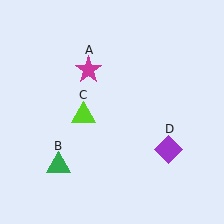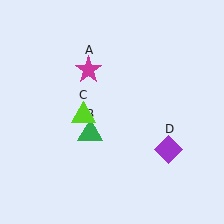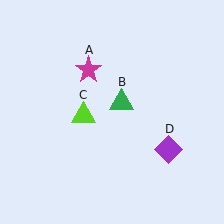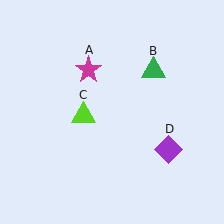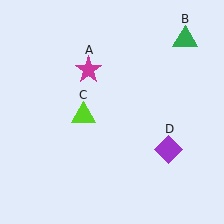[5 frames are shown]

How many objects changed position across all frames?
1 object changed position: green triangle (object B).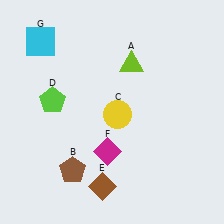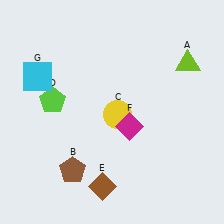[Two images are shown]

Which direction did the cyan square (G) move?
The cyan square (G) moved down.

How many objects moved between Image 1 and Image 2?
3 objects moved between the two images.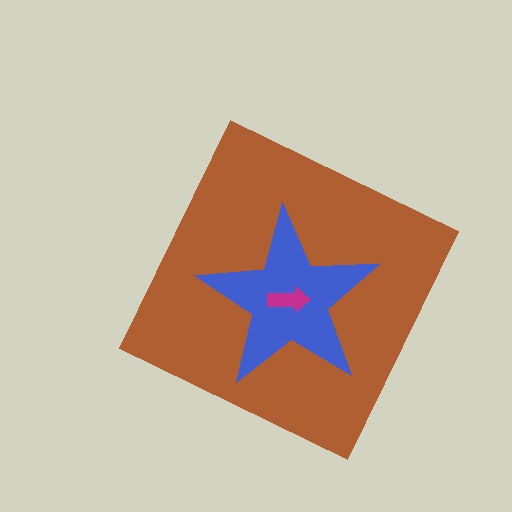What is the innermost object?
The magenta arrow.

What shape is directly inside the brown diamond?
The blue star.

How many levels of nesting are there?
3.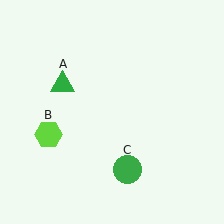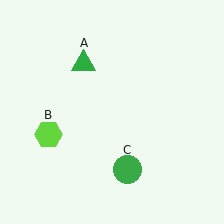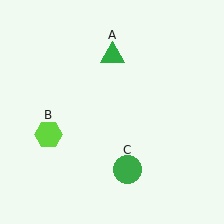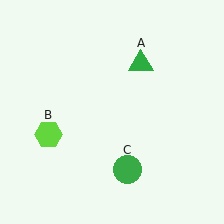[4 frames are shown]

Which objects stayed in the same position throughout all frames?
Lime hexagon (object B) and green circle (object C) remained stationary.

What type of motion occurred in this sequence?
The green triangle (object A) rotated clockwise around the center of the scene.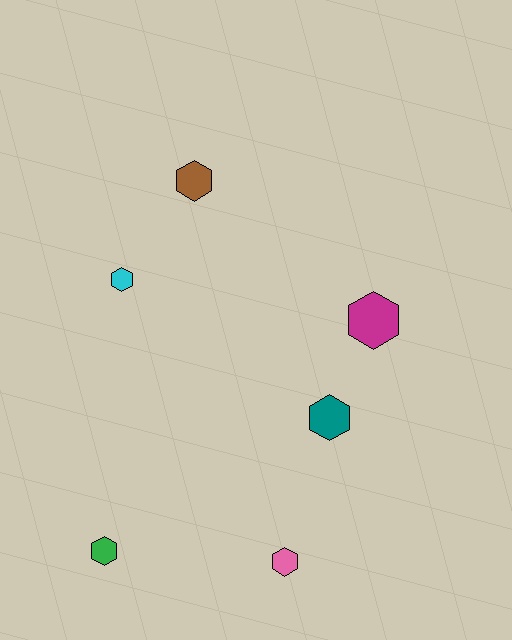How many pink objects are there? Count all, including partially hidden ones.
There is 1 pink object.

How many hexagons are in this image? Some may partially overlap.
There are 6 hexagons.